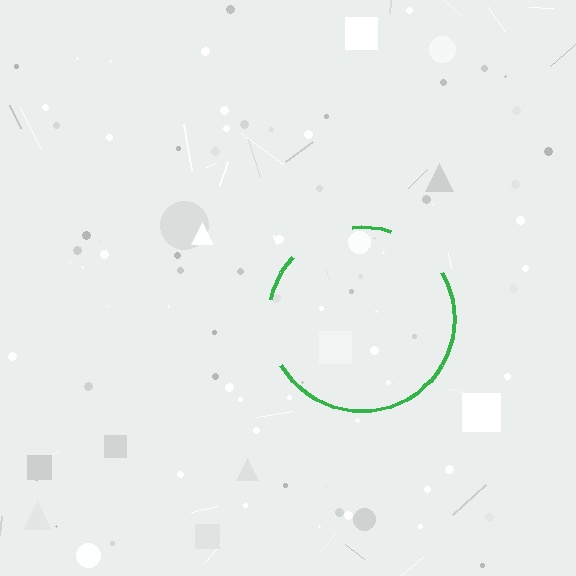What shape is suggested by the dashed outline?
The dashed outline suggests a circle.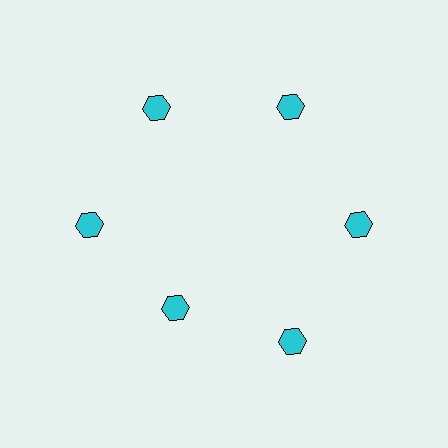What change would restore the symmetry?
The symmetry would be restored by moving it outward, back onto the ring so that all 6 hexagons sit at equal angles and equal distance from the center.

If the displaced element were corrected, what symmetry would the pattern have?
It would have 6-fold rotational symmetry — the pattern would map onto itself every 60 degrees.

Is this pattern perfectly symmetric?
No. The 6 cyan hexagons are arranged in a ring, but one element near the 7 o'clock position is pulled inward toward the center, breaking the 6-fold rotational symmetry.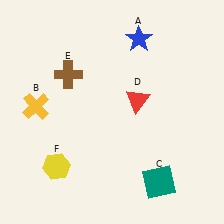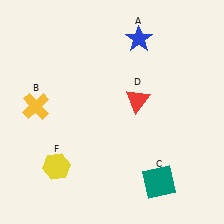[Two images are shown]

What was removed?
The brown cross (E) was removed in Image 2.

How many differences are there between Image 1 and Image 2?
There is 1 difference between the two images.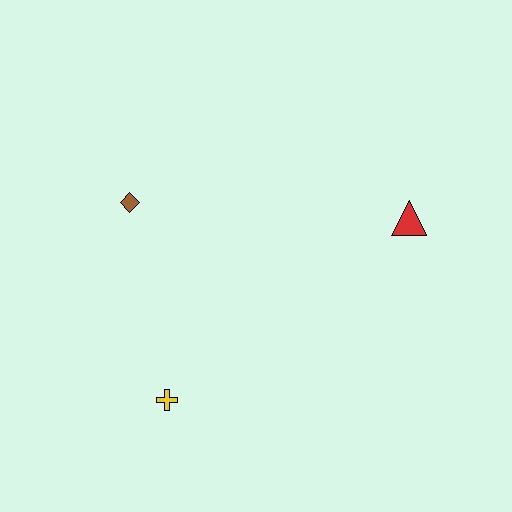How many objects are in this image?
There are 3 objects.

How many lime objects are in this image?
There are no lime objects.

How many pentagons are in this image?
There are no pentagons.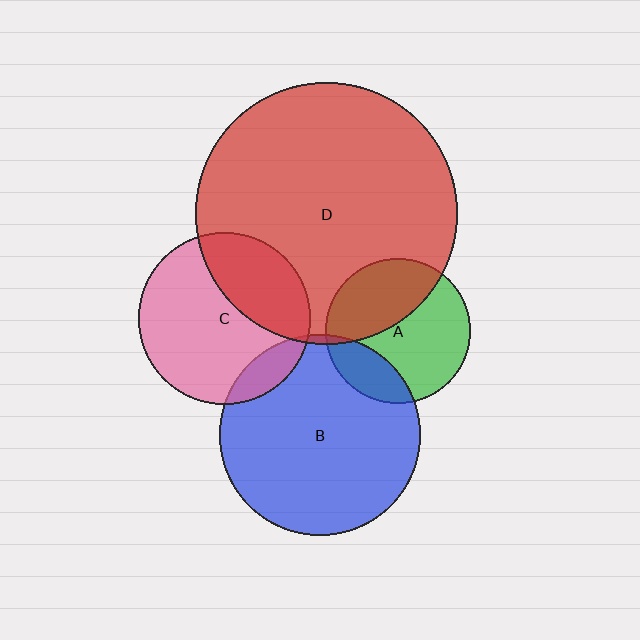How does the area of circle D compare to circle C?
Approximately 2.3 times.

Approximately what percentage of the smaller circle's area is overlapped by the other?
Approximately 40%.